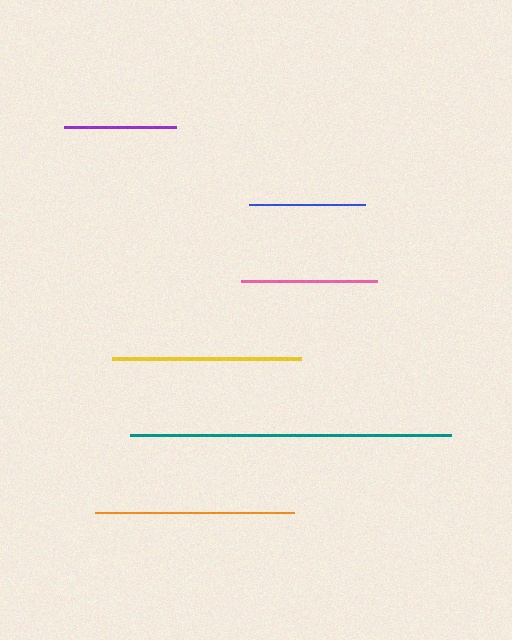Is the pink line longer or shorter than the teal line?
The teal line is longer than the pink line.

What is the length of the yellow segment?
The yellow segment is approximately 189 pixels long.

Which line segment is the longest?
The teal line is the longest at approximately 321 pixels.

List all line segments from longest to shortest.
From longest to shortest: teal, orange, yellow, pink, blue, purple.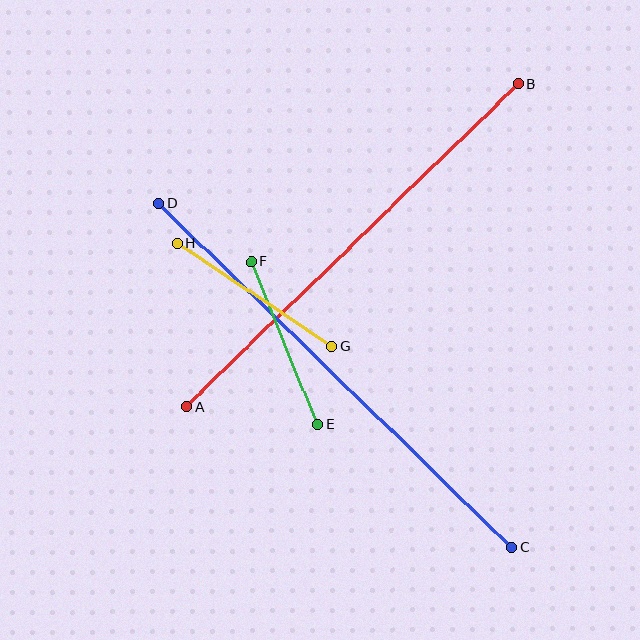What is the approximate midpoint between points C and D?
The midpoint is at approximately (335, 375) pixels.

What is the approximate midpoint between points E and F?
The midpoint is at approximately (284, 343) pixels.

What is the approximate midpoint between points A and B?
The midpoint is at approximately (352, 245) pixels.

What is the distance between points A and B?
The distance is approximately 464 pixels.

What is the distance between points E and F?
The distance is approximately 176 pixels.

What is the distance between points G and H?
The distance is approximately 186 pixels.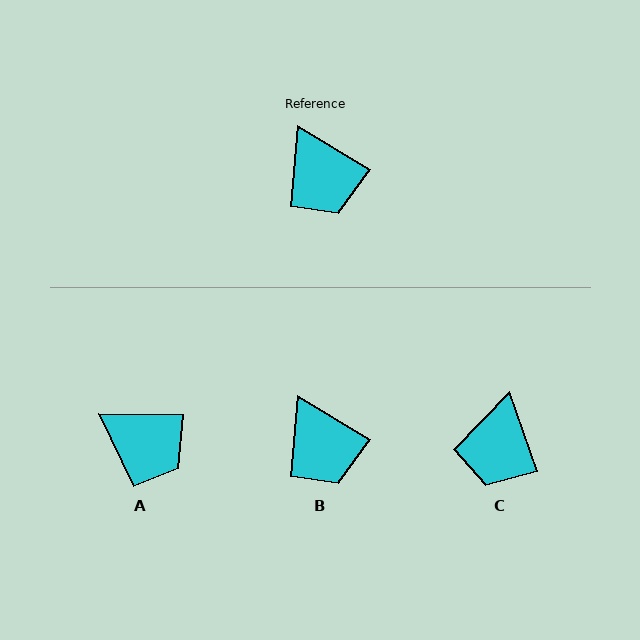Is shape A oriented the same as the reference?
No, it is off by about 30 degrees.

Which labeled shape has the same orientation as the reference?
B.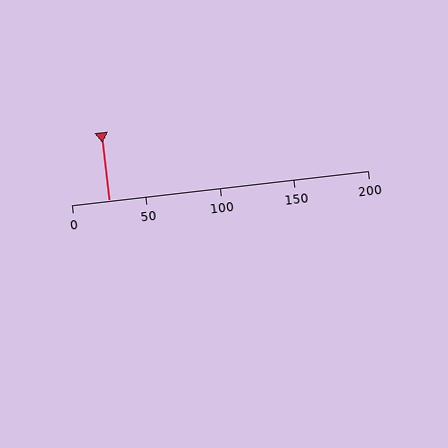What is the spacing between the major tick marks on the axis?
The major ticks are spaced 50 apart.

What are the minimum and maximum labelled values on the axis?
The axis runs from 0 to 200.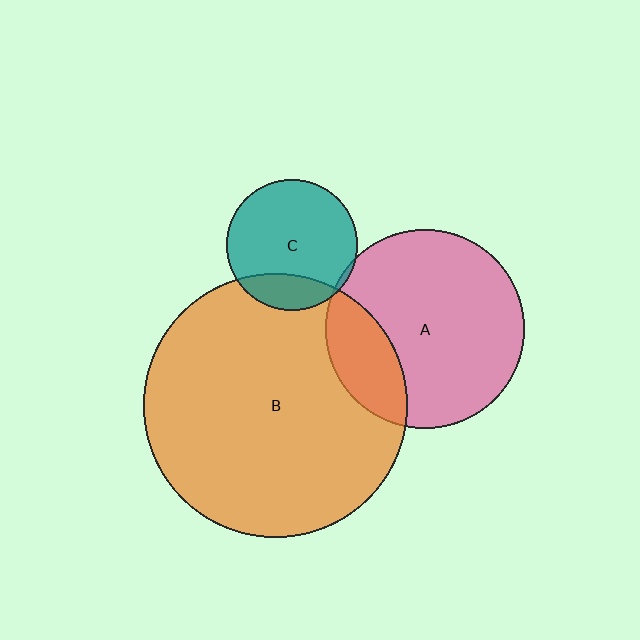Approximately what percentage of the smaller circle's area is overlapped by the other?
Approximately 20%.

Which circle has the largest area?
Circle B (orange).